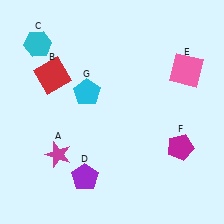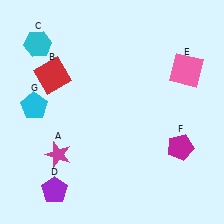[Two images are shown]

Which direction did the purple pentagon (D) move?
The purple pentagon (D) moved left.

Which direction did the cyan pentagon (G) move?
The cyan pentagon (G) moved left.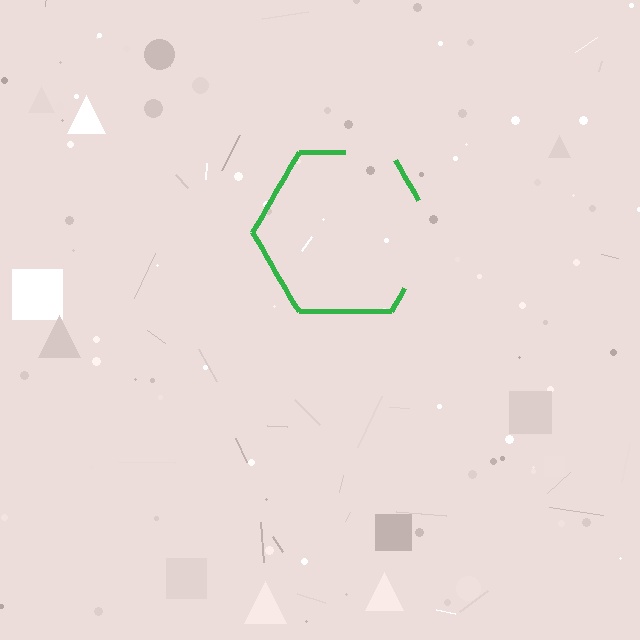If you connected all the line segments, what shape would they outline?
They would outline a hexagon.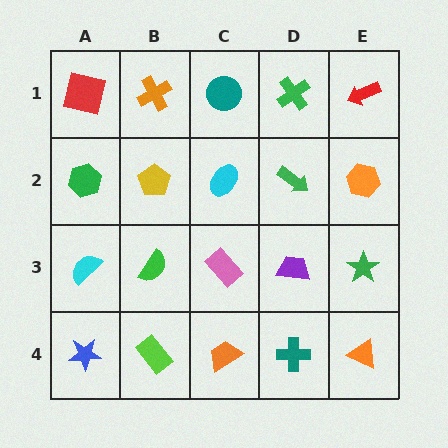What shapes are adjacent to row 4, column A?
A cyan semicircle (row 3, column A), a lime rectangle (row 4, column B).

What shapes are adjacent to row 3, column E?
An orange hexagon (row 2, column E), an orange triangle (row 4, column E), a purple trapezoid (row 3, column D).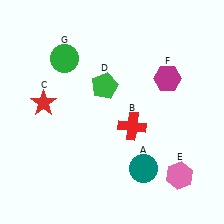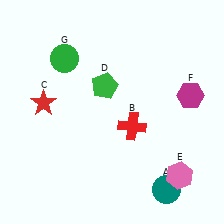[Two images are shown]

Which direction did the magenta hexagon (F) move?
The magenta hexagon (F) moved right.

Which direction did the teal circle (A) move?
The teal circle (A) moved right.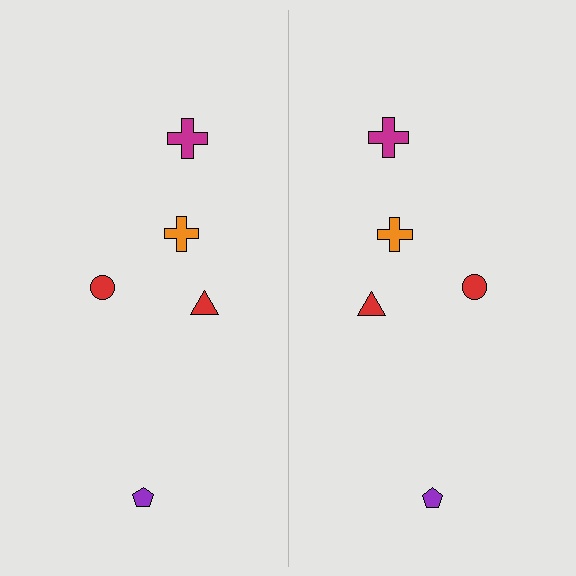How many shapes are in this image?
There are 10 shapes in this image.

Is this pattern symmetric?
Yes, this pattern has bilateral (reflection) symmetry.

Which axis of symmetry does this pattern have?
The pattern has a vertical axis of symmetry running through the center of the image.